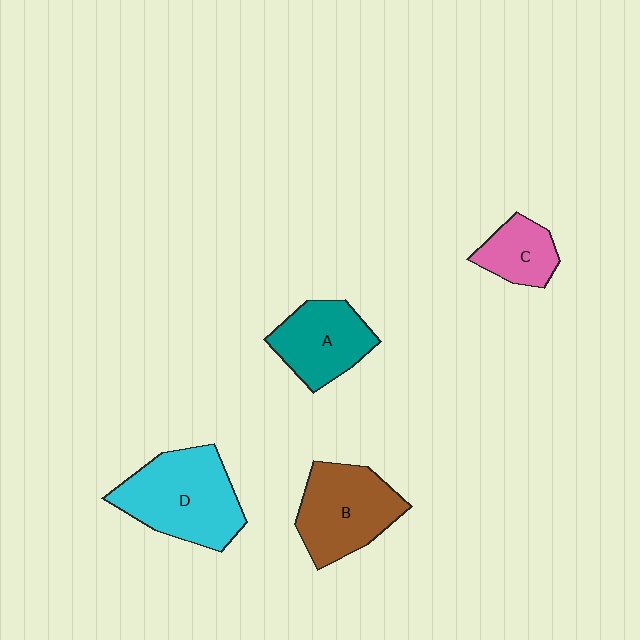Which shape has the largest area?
Shape D (cyan).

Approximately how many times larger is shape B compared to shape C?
Approximately 1.9 times.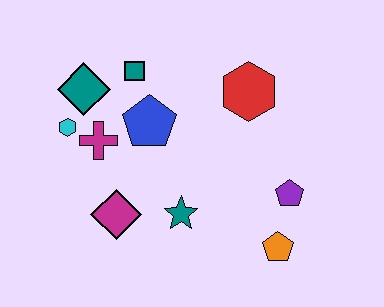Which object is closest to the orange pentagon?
The purple pentagon is closest to the orange pentagon.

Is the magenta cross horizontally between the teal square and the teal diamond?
Yes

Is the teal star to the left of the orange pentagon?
Yes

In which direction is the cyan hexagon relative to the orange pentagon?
The cyan hexagon is to the left of the orange pentagon.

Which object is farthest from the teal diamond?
The orange pentagon is farthest from the teal diamond.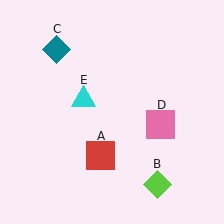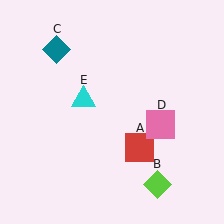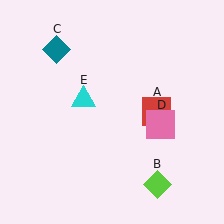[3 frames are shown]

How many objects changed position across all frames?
1 object changed position: red square (object A).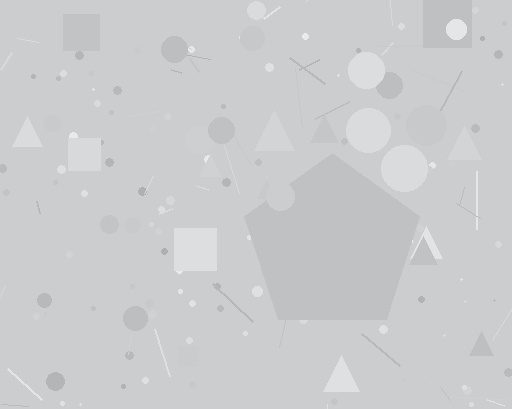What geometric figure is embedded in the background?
A pentagon is embedded in the background.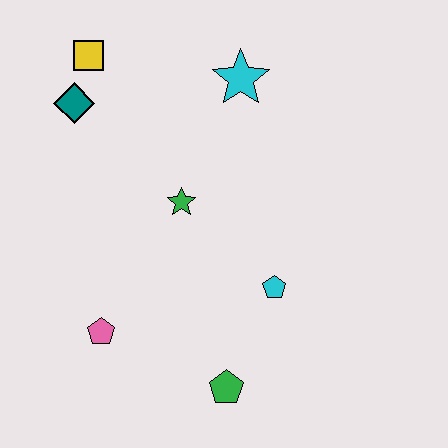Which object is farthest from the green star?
The green pentagon is farthest from the green star.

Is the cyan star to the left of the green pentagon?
No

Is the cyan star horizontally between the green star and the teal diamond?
No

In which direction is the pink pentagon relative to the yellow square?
The pink pentagon is below the yellow square.